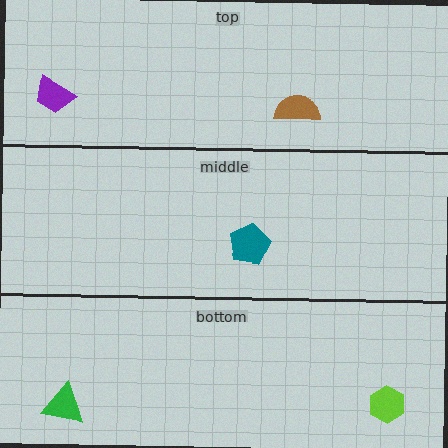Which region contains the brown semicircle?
The top region.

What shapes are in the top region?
The brown semicircle, the purple trapezoid.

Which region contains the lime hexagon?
The bottom region.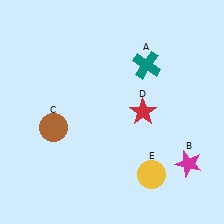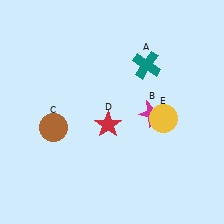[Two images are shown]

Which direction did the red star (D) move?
The red star (D) moved left.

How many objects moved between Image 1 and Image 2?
3 objects moved between the two images.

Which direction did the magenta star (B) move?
The magenta star (B) moved up.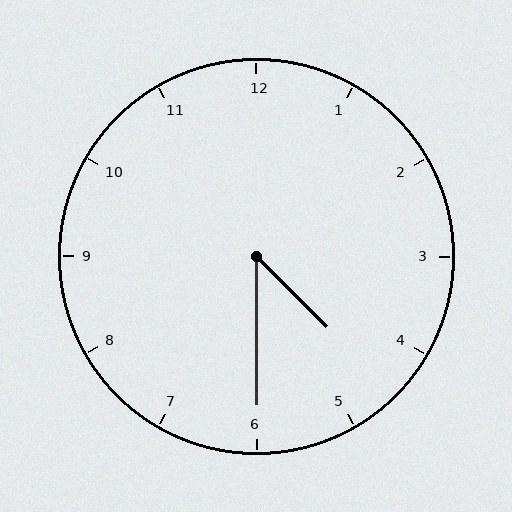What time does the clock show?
4:30.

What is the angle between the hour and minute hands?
Approximately 45 degrees.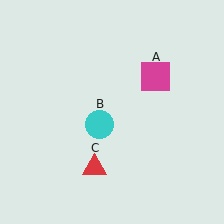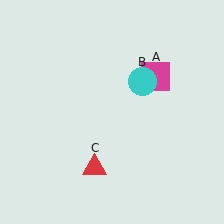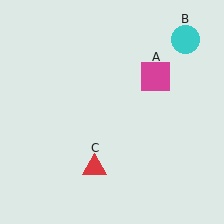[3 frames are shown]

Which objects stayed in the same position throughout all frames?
Magenta square (object A) and red triangle (object C) remained stationary.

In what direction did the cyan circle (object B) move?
The cyan circle (object B) moved up and to the right.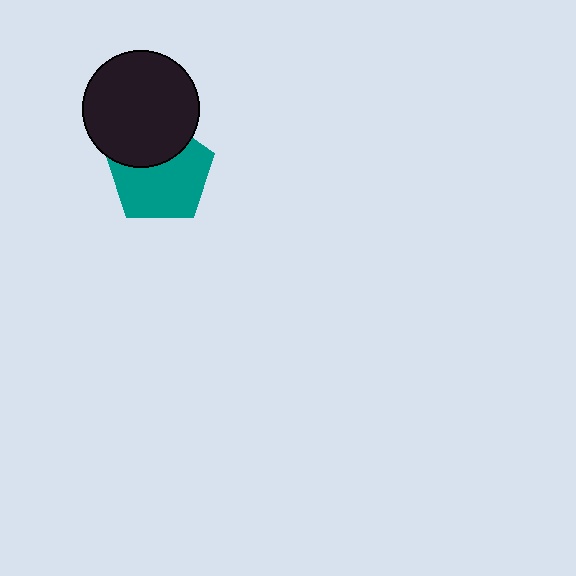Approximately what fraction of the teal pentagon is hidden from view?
Roughly 34% of the teal pentagon is hidden behind the black circle.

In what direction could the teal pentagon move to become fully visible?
The teal pentagon could move down. That would shift it out from behind the black circle entirely.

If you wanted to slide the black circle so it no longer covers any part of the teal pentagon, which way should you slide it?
Slide it up — that is the most direct way to separate the two shapes.